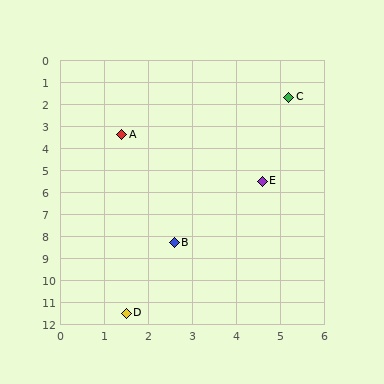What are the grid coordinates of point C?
Point C is at approximately (5.2, 1.7).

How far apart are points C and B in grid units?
Points C and B are about 7.1 grid units apart.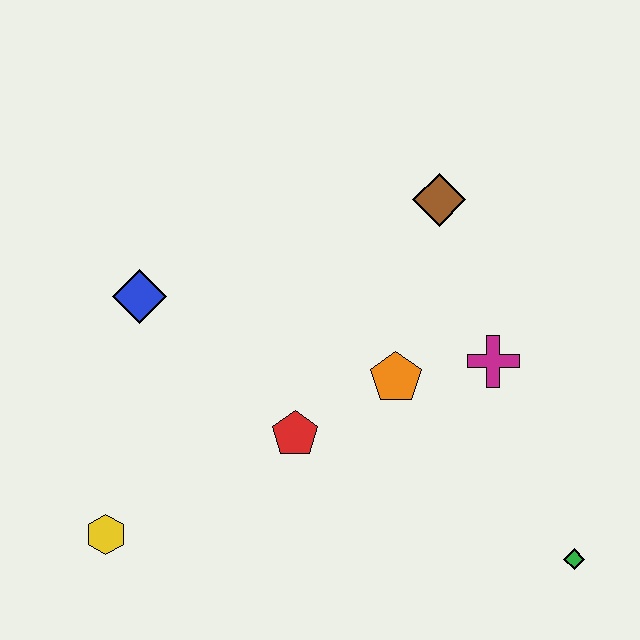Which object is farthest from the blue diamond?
The green diamond is farthest from the blue diamond.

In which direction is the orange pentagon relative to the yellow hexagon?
The orange pentagon is to the right of the yellow hexagon.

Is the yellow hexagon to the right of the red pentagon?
No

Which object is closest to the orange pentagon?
The magenta cross is closest to the orange pentagon.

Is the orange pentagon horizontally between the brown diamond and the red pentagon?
Yes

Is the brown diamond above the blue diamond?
Yes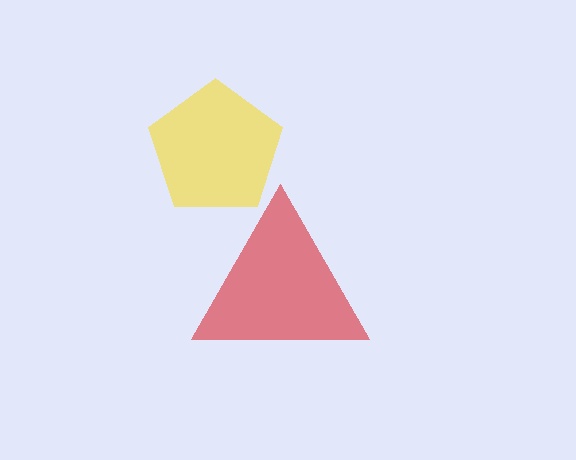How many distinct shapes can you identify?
There are 2 distinct shapes: a yellow pentagon, a red triangle.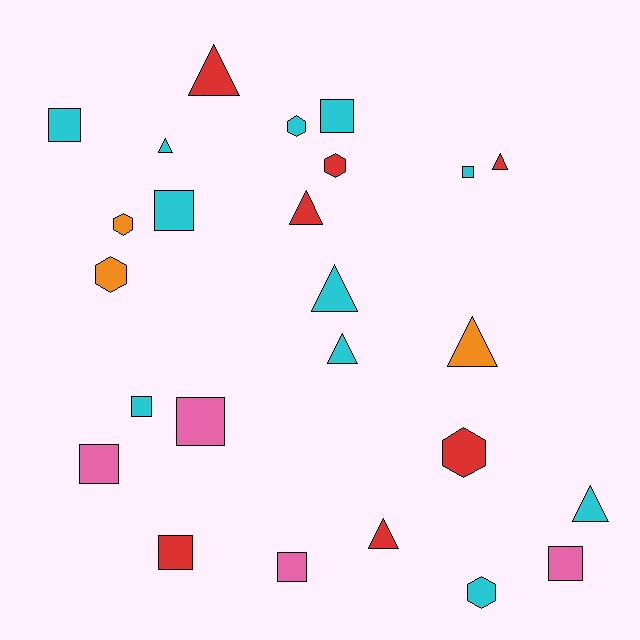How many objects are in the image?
There are 25 objects.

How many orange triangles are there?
There is 1 orange triangle.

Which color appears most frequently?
Cyan, with 11 objects.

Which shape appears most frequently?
Square, with 10 objects.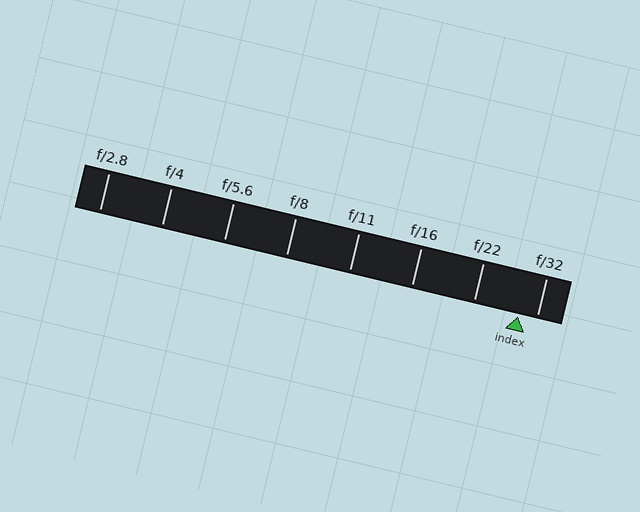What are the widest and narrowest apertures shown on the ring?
The widest aperture shown is f/2.8 and the narrowest is f/32.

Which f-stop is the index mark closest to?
The index mark is closest to f/32.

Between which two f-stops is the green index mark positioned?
The index mark is between f/22 and f/32.